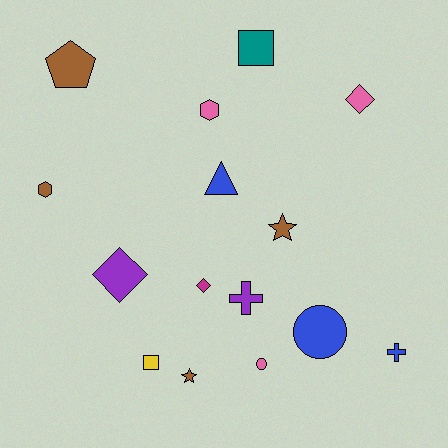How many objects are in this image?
There are 15 objects.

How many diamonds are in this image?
There are 3 diamonds.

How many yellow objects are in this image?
There is 1 yellow object.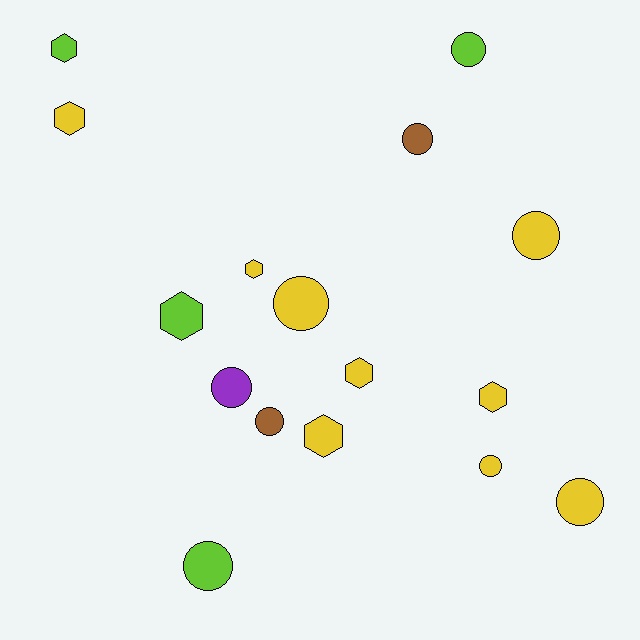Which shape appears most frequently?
Circle, with 9 objects.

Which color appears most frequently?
Yellow, with 9 objects.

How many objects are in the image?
There are 16 objects.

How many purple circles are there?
There is 1 purple circle.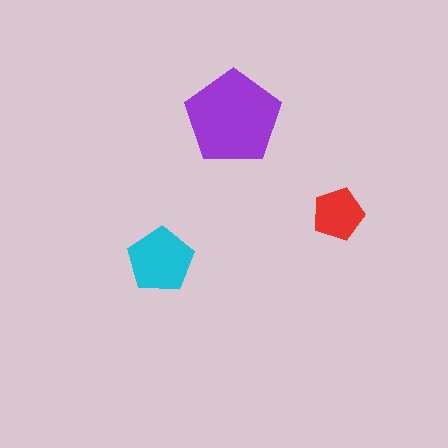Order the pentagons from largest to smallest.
the purple one, the cyan one, the red one.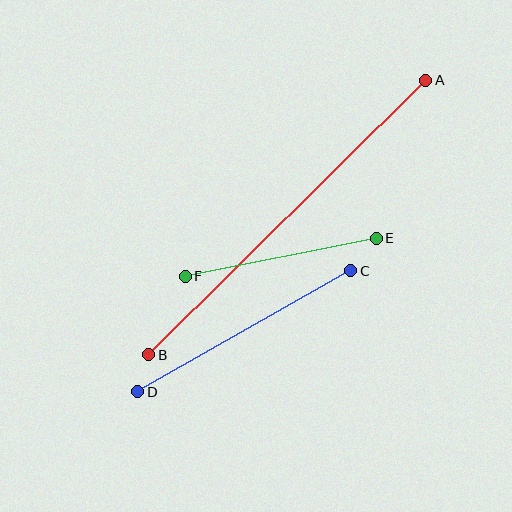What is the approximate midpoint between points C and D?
The midpoint is at approximately (244, 331) pixels.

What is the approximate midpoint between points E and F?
The midpoint is at approximately (281, 257) pixels.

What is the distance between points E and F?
The distance is approximately 194 pixels.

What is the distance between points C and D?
The distance is approximately 245 pixels.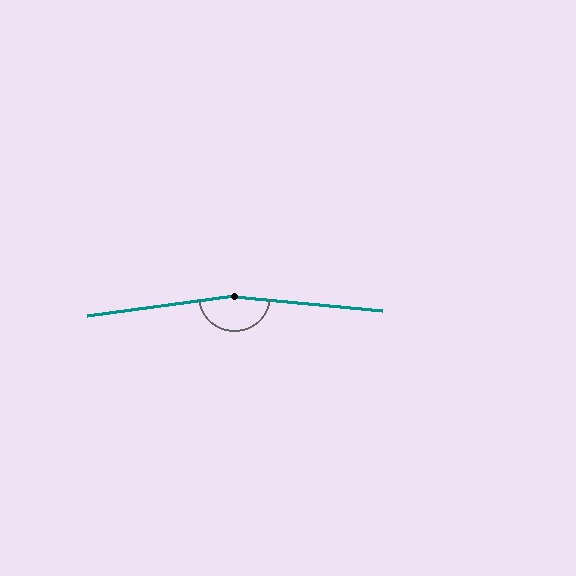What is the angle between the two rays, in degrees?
Approximately 166 degrees.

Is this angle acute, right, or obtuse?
It is obtuse.